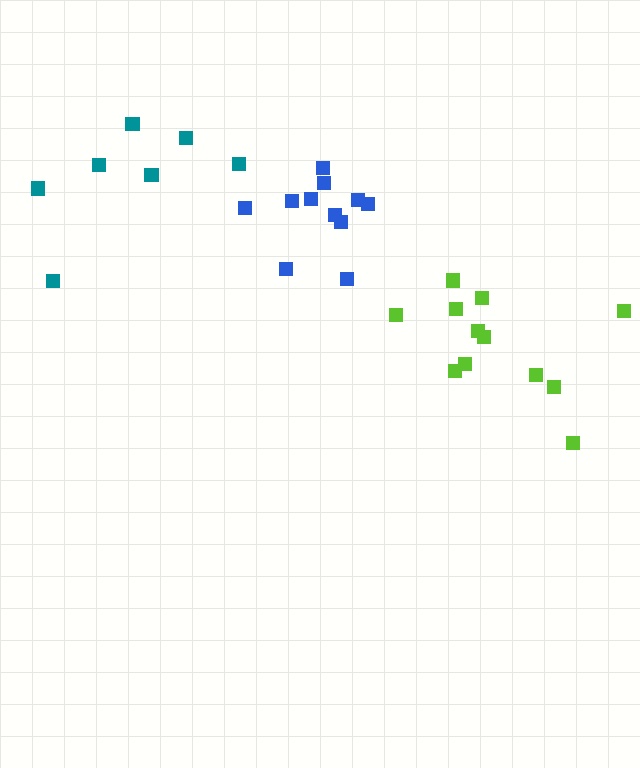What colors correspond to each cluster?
The clusters are colored: teal, lime, blue.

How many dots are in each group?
Group 1: 7 dots, Group 2: 12 dots, Group 3: 11 dots (30 total).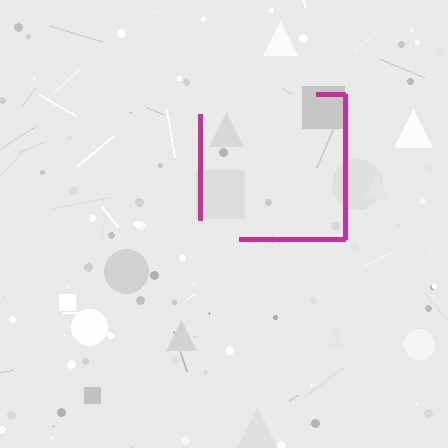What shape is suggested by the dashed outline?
The dashed outline suggests a square.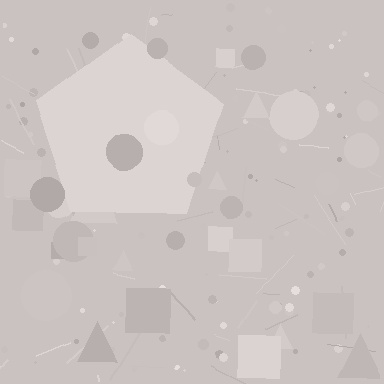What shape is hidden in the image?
A pentagon is hidden in the image.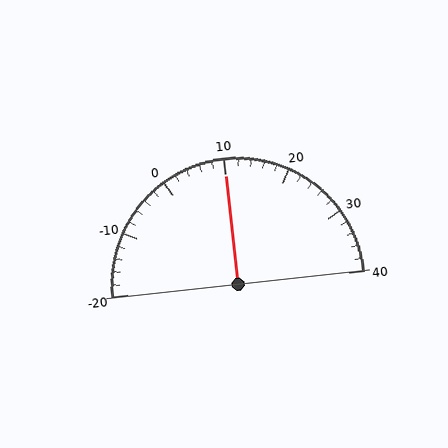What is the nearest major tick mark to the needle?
The nearest major tick mark is 10.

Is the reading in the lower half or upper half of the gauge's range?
The reading is in the upper half of the range (-20 to 40).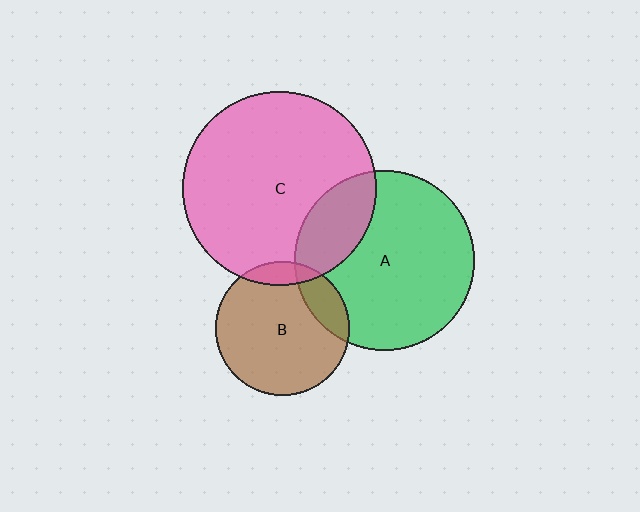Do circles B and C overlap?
Yes.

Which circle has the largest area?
Circle C (pink).